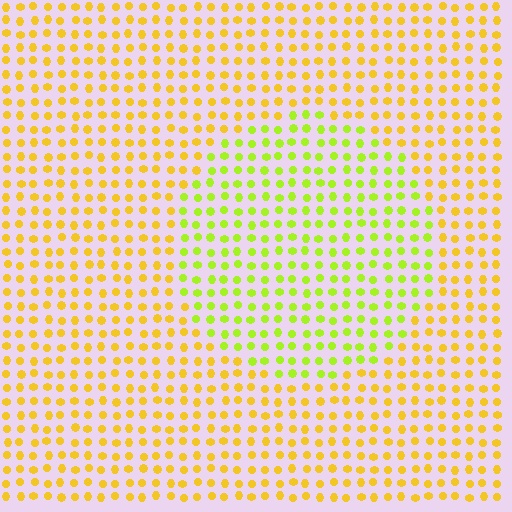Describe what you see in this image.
The image is filled with small yellow elements in a uniform arrangement. A circle-shaped region is visible where the elements are tinted to a slightly different hue, forming a subtle color boundary.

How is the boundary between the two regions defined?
The boundary is defined purely by a slight shift in hue (about 36 degrees). Spacing, size, and orientation are identical on both sides.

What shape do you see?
I see a circle.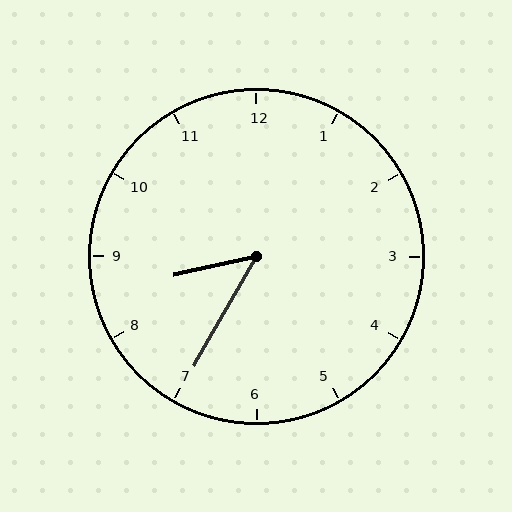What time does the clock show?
8:35.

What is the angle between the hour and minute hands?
Approximately 48 degrees.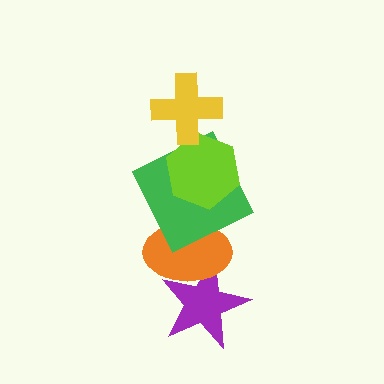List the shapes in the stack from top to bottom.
From top to bottom: the yellow cross, the lime hexagon, the green square, the orange ellipse, the purple star.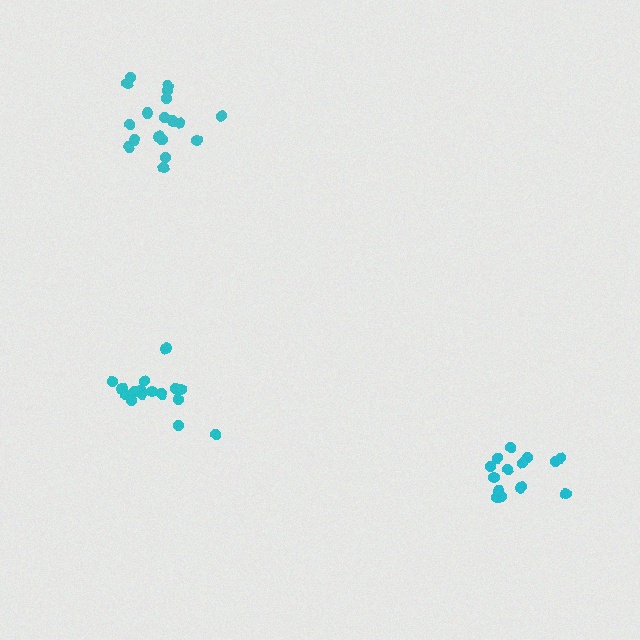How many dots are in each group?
Group 1: 18 dots, Group 2: 16 dots, Group 3: 16 dots (50 total).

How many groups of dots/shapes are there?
There are 3 groups.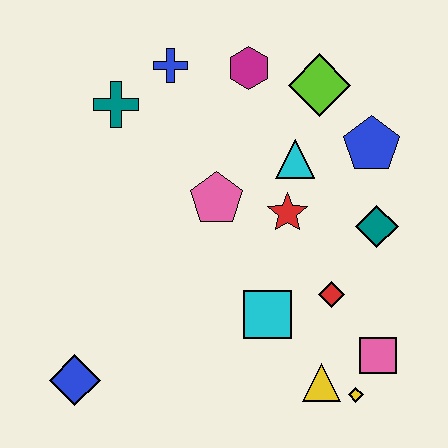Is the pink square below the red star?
Yes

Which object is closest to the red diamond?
The cyan square is closest to the red diamond.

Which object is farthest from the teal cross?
The yellow diamond is farthest from the teal cross.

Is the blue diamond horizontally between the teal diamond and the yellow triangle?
No